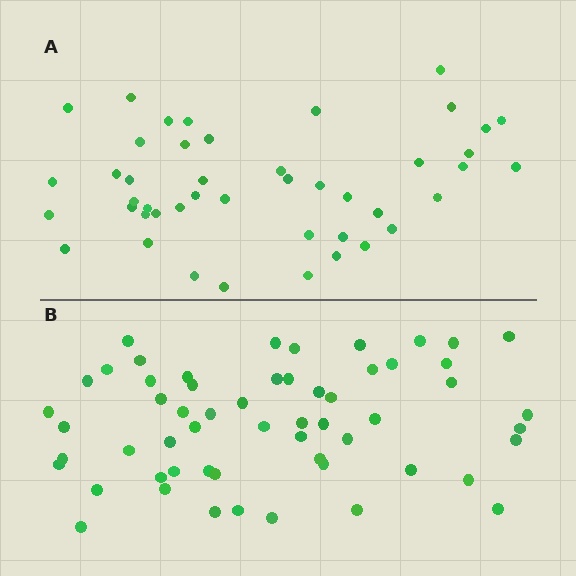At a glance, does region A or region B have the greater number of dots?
Region B (the bottom region) has more dots.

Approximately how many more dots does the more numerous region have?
Region B has roughly 12 or so more dots than region A.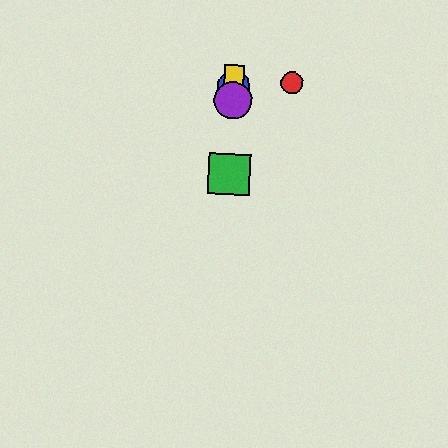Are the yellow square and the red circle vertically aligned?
No, the yellow square is at x≈234 and the red circle is at x≈292.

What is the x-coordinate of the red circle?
The red circle is at x≈292.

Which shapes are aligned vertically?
The blue circle, the green square, the yellow square, the purple circle are aligned vertically.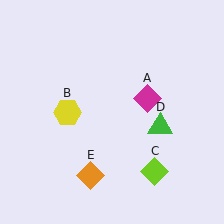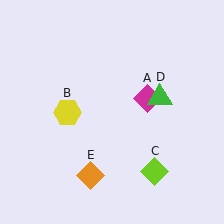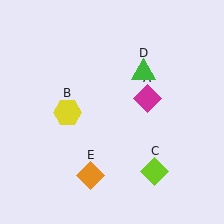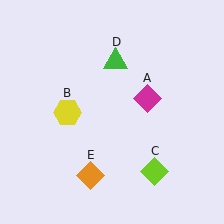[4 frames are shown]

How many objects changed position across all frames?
1 object changed position: green triangle (object D).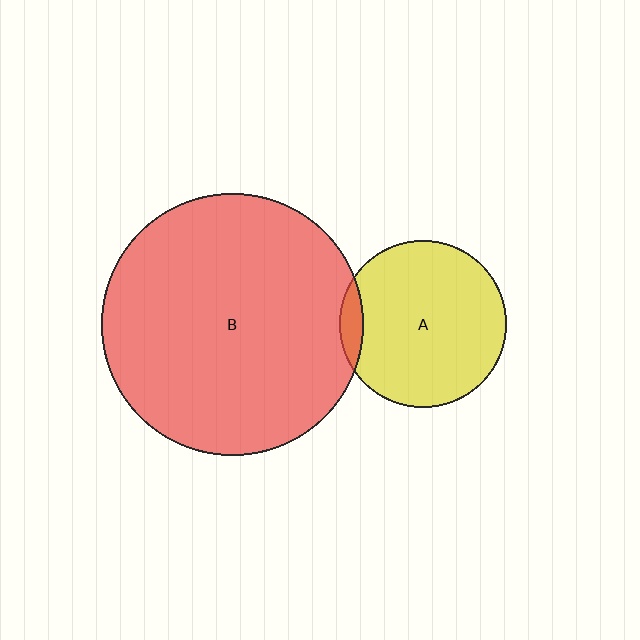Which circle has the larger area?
Circle B (red).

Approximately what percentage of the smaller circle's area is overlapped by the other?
Approximately 5%.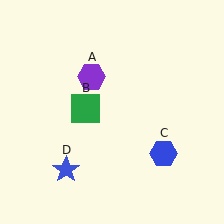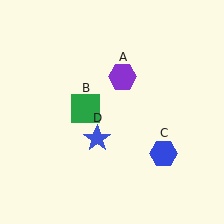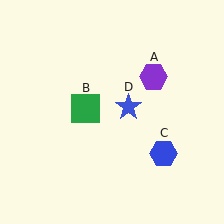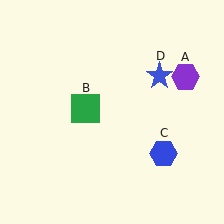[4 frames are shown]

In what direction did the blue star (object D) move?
The blue star (object D) moved up and to the right.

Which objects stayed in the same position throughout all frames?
Green square (object B) and blue hexagon (object C) remained stationary.